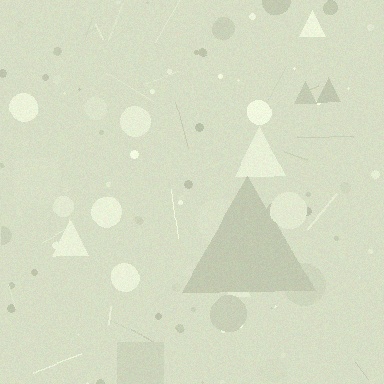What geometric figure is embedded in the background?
A triangle is embedded in the background.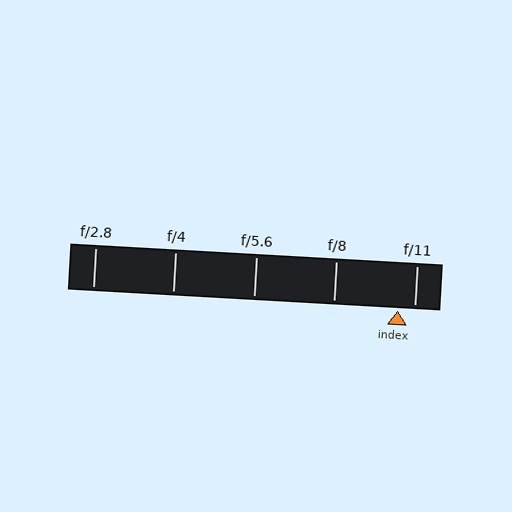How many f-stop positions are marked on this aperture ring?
There are 5 f-stop positions marked.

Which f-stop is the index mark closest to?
The index mark is closest to f/11.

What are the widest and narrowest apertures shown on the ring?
The widest aperture shown is f/2.8 and the narrowest is f/11.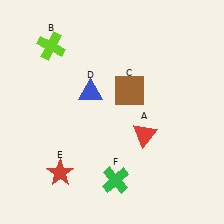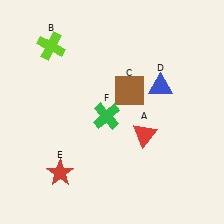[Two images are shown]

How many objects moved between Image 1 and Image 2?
2 objects moved between the two images.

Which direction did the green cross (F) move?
The green cross (F) moved up.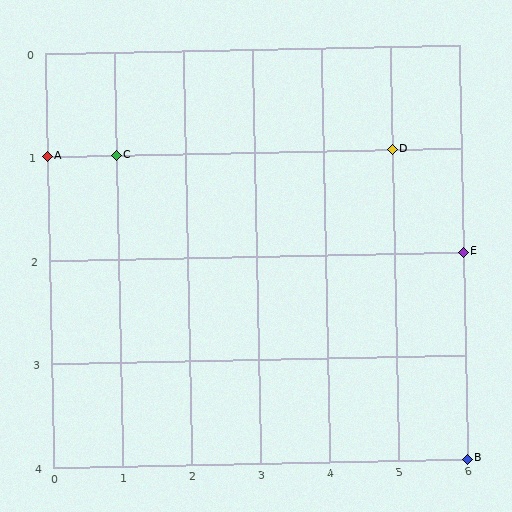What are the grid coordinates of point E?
Point E is at grid coordinates (6, 2).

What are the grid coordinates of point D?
Point D is at grid coordinates (5, 1).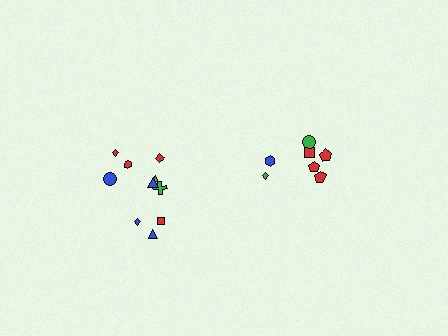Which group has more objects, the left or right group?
The left group.